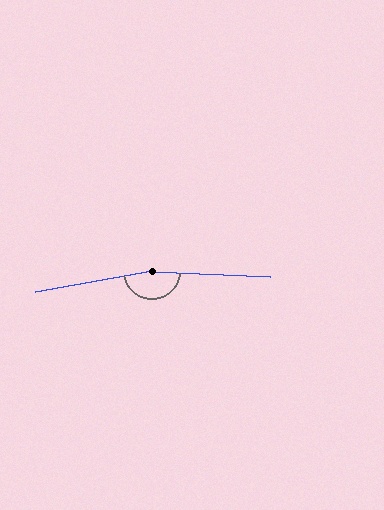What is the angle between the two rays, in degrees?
Approximately 167 degrees.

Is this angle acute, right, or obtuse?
It is obtuse.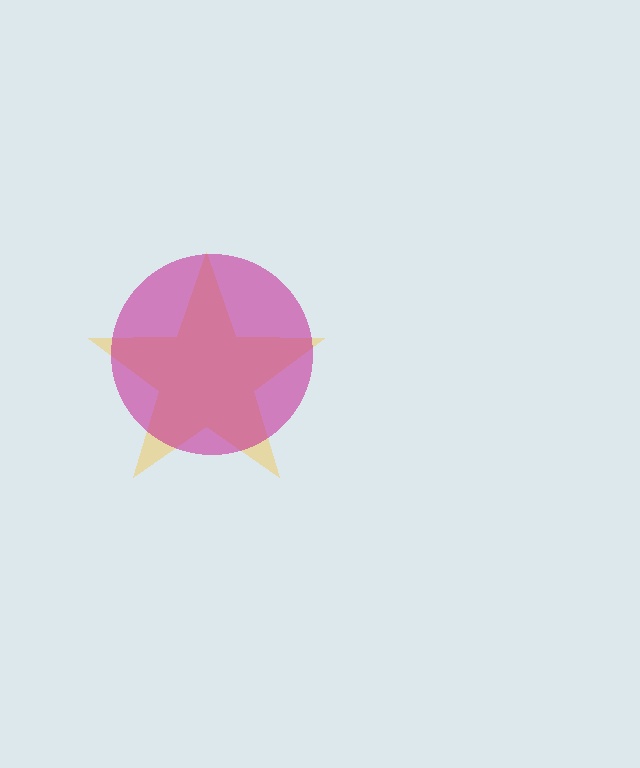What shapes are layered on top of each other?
The layered shapes are: a yellow star, a magenta circle.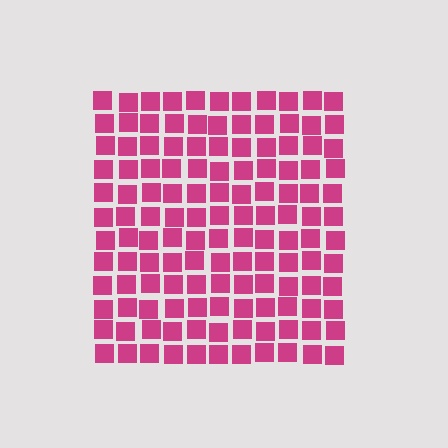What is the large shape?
The large shape is a square.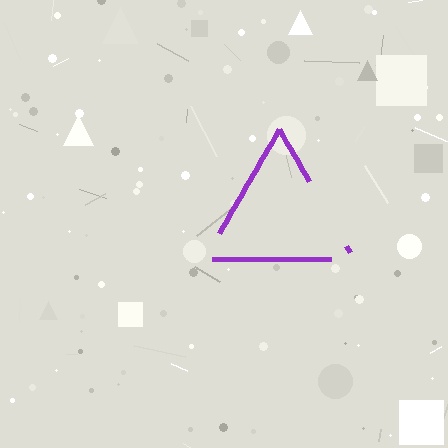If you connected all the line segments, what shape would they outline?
They would outline a triangle.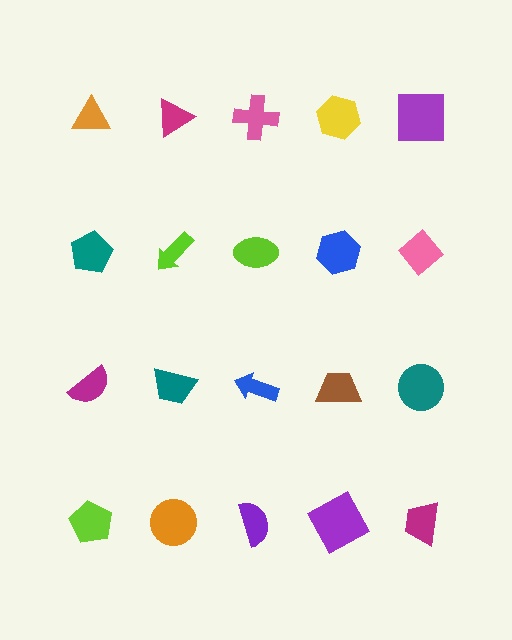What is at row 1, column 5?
A purple square.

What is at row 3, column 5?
A teal circle.